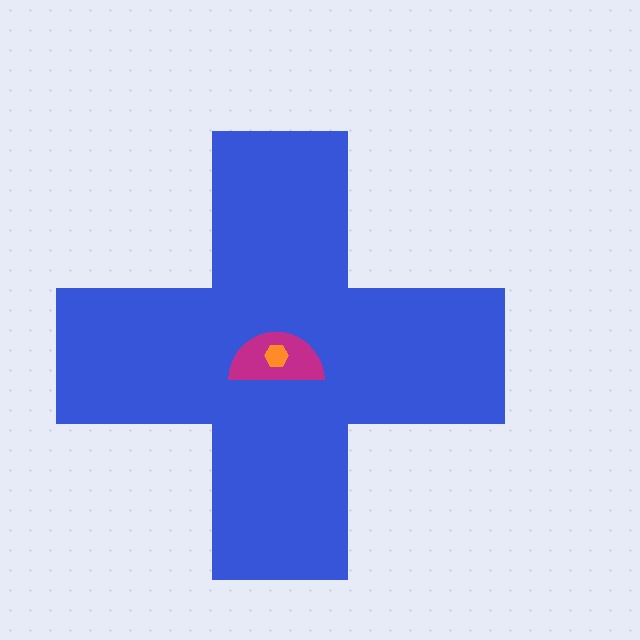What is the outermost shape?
The blue cross.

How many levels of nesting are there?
3.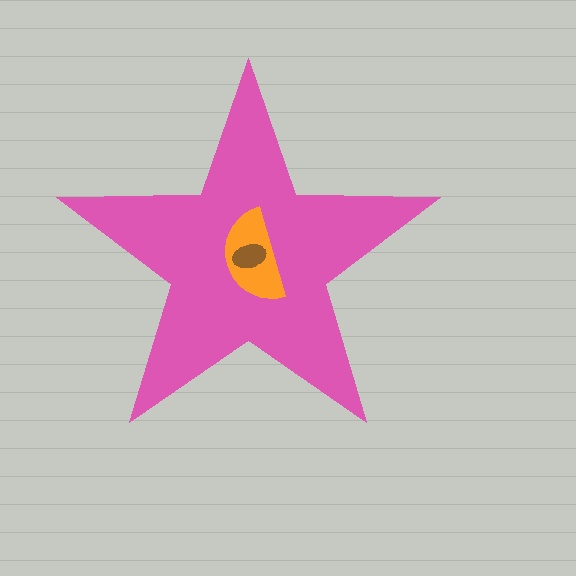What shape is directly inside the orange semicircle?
The brown ellipse.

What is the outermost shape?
The pink star.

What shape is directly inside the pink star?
The orange semicircle.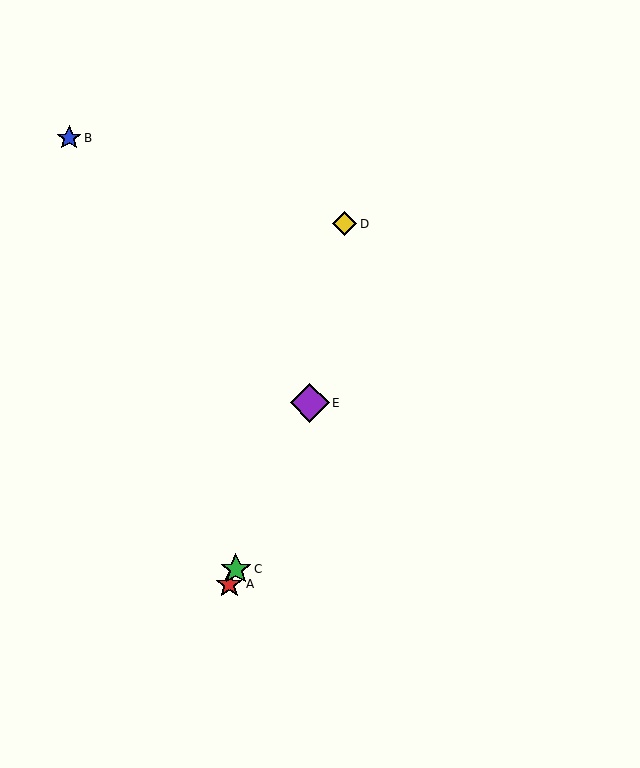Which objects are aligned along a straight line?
Objects A, C, E are aligned along a straight line.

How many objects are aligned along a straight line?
3 objects (A, C, E) are aligned along a straight line.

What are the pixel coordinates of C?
Object C is at (236, 569).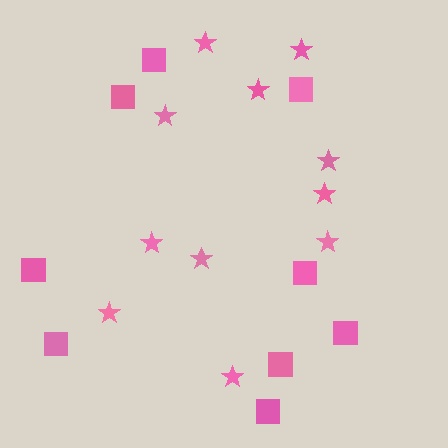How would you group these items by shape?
There are 2 groups: one group of stars (11) and one group of squares (9).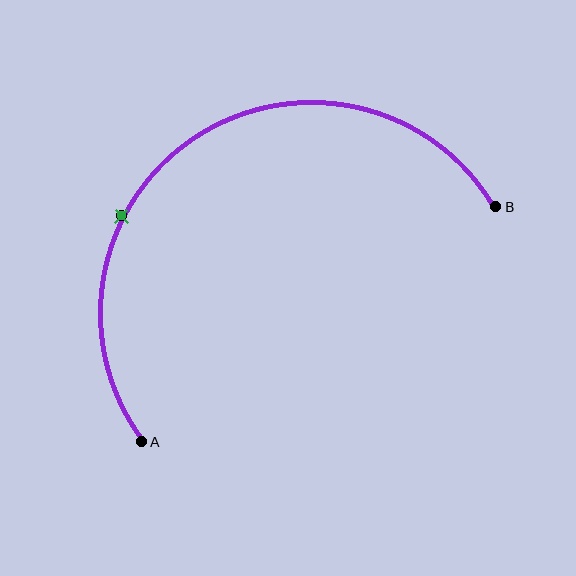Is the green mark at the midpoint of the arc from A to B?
No. The green mark lies on the arc but is closer to endpoint A. The arc midpoint would be at the point on the curve equidistant along the arc from both A and B.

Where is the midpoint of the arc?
The arc midpoint is the point on the curve farthest from the straight line joining A and B. It sits above that line.